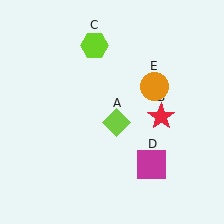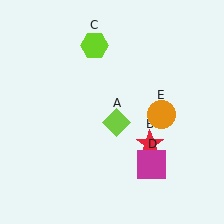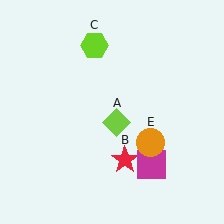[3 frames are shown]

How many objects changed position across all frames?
2 objects changed position: red star (object B), orange circle (object E).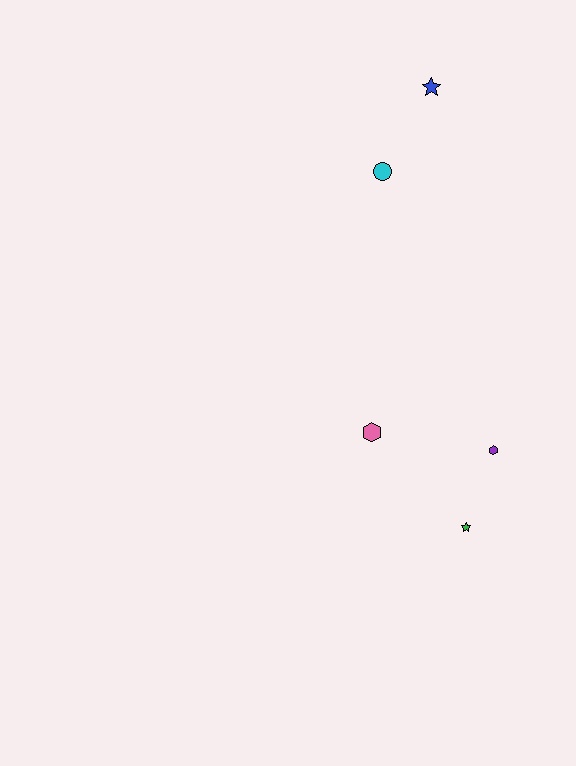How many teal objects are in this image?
There are no teal objects.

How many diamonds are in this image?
There are no diamonds.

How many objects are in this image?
There are 5 objects.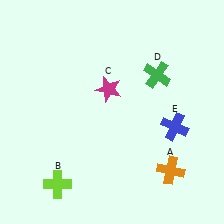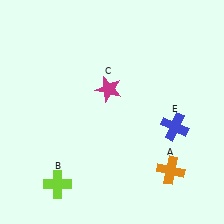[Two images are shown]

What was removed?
The green cross (D) was removed in Image 2.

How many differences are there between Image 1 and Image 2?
There is 1 difference between the two images.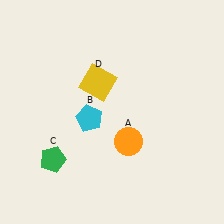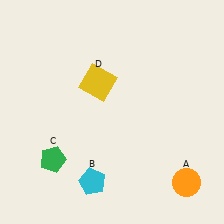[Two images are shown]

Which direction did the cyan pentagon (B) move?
The cyan pentagon (B) moved down.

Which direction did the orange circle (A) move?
The orange circle (A) moved right.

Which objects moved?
The objects that moved are: the orange circle (A), the cyan pentagon (B).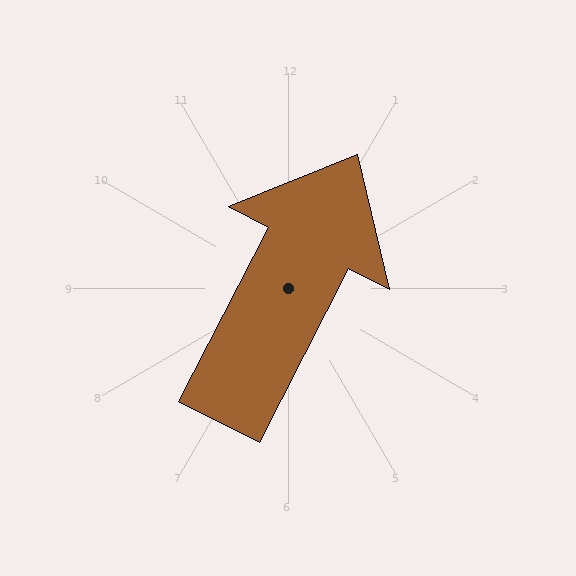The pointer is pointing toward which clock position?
Roughly 1 o'clock.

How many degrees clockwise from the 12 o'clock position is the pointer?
Approximately 27 degrees.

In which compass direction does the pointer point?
Northeast.